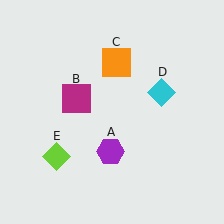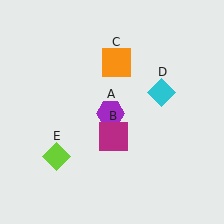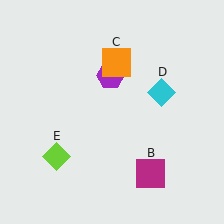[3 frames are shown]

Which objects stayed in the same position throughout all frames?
Orange square (object C) and cyan diamond (object D) and lime diamond (object E) remained stationary.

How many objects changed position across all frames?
2 objects changed position: purple hexagon (object A), magenta square (object B).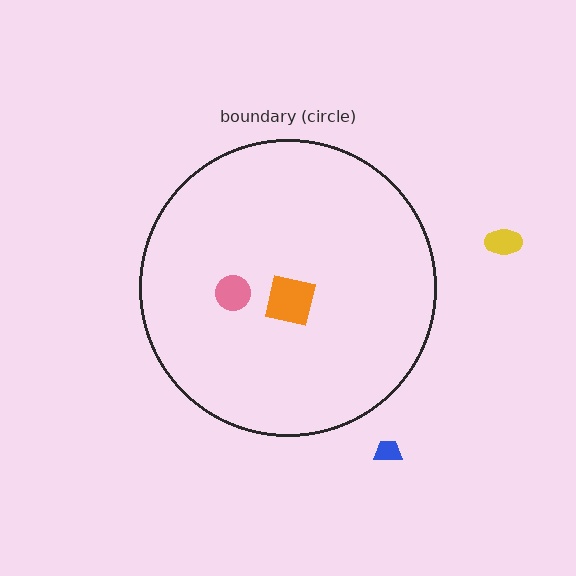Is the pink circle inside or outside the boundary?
Inside.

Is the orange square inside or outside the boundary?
Inside.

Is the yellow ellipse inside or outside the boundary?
Outside.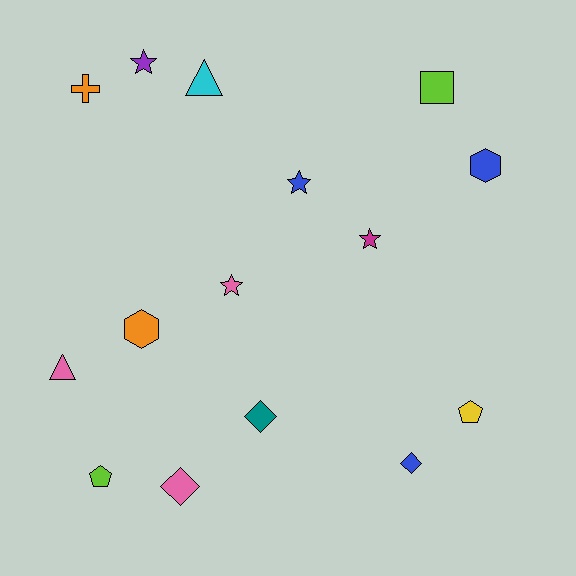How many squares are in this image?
There is 1 square.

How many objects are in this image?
There are 15 objects.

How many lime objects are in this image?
There are 2 lime objects.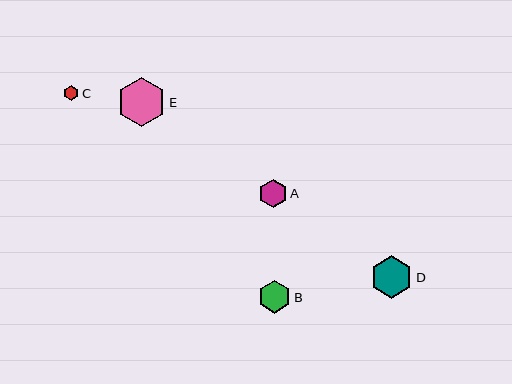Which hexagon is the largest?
Hexagon E is the largest with a size of approximately 49 pixels.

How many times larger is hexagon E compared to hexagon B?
Hexagon E is approximately 1.5 times the size of hexagon B.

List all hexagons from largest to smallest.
From largest to smallest: E, D, B, A, C.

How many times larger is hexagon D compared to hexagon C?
Hexagon D is approximately 2.7 times the size of hexagon C.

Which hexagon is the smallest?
Hexagon C is the smallest with a size of approximately 15 pixels.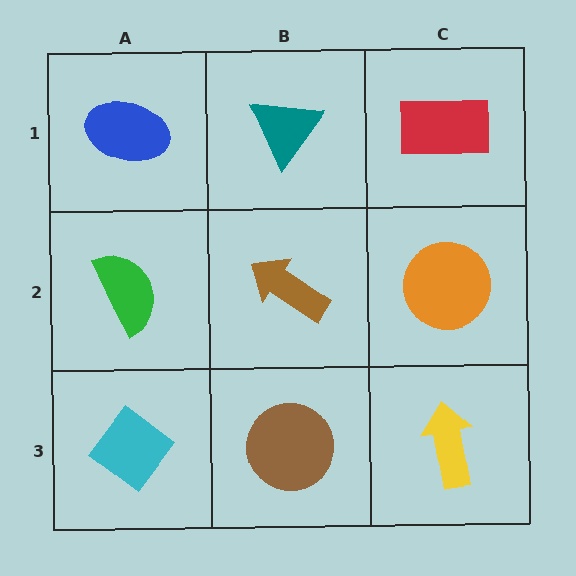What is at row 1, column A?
A blue ellipse.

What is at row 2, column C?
An orange circle.